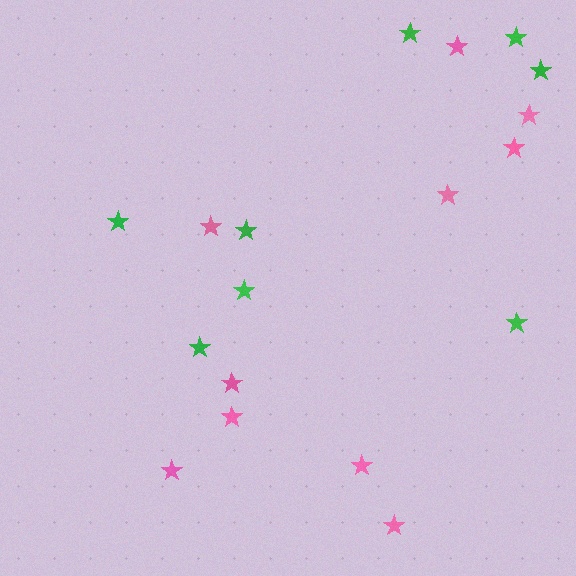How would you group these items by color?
There are 2 groups: one group of green stars (8) and one group of pink stars (10).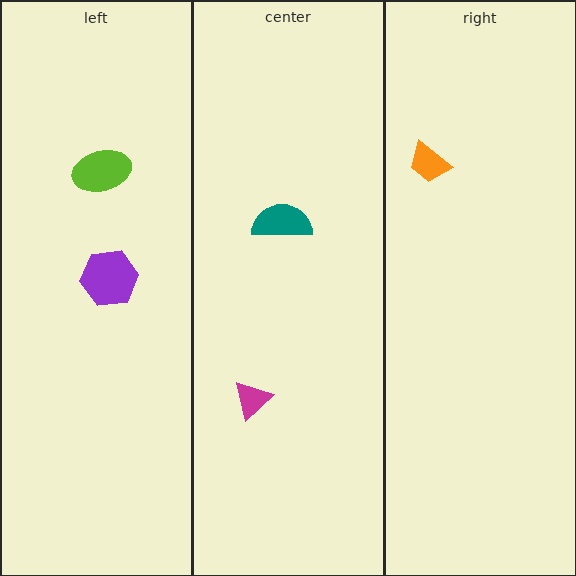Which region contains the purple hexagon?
The left region.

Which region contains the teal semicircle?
The center region.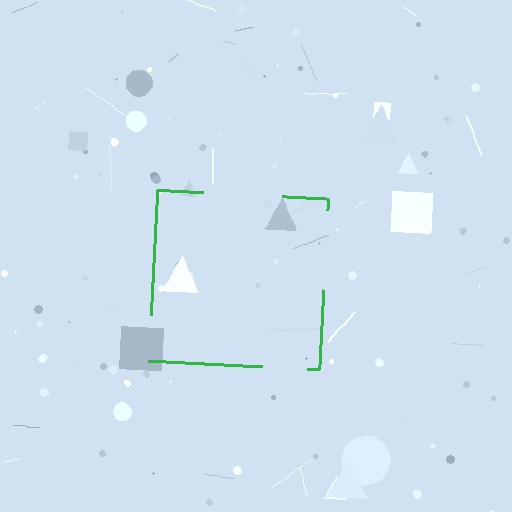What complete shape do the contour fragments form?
The contour fragments form a square.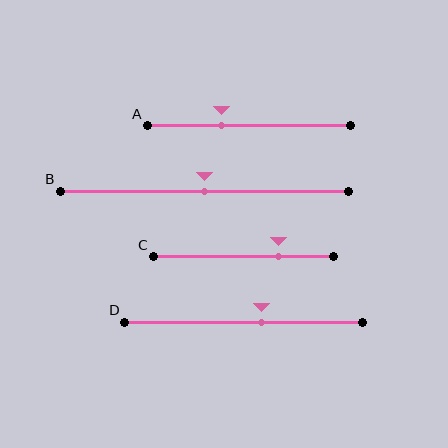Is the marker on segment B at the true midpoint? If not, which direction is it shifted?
Yes, the marker on segment B is at the true midpoint.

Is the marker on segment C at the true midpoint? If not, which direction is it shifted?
No, the marker on segment C is shifted to the right by about 19% of the segment length.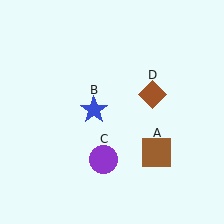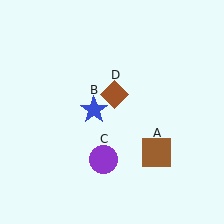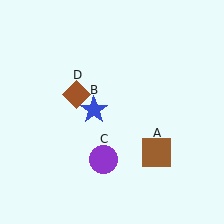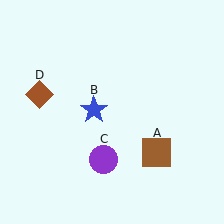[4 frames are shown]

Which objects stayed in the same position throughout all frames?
Brown square (object A) and blue star (object B) and purple circle (object C) remained stationary.